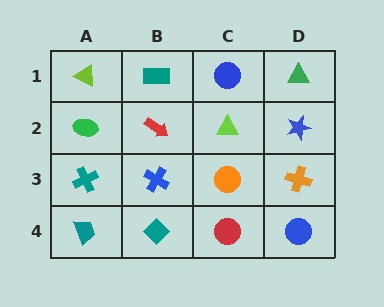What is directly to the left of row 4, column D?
A red circle.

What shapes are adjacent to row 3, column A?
A green ellipse (row 2, column A), a teal trapezoid (row 4, column A), a blue cross (row 3, column B).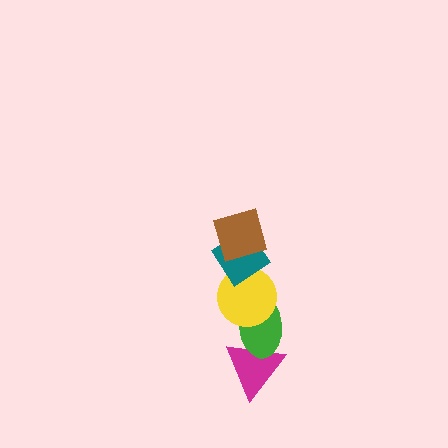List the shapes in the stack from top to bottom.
From top to bottom: the brown square, the teal diamond, the yellow circle, the green ellipse, the magenta triangle.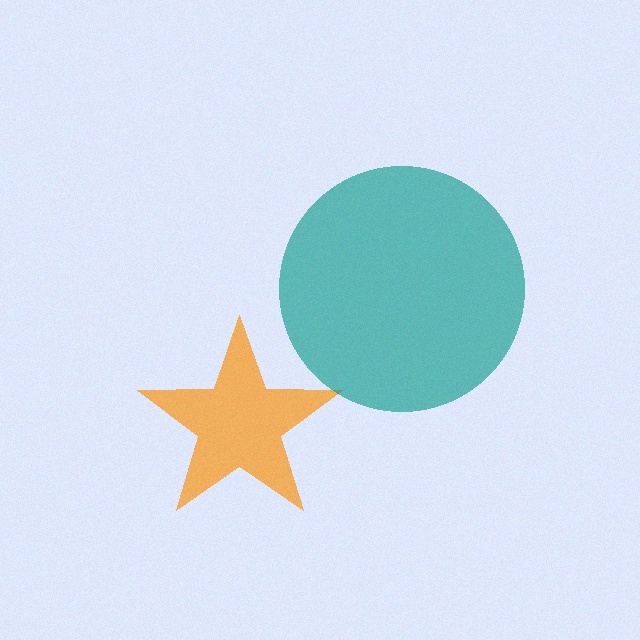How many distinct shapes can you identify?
There are 2 distinct shapes: an orange star, a teal circle.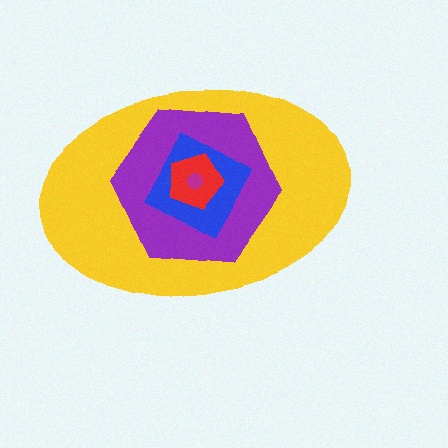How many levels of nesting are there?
5.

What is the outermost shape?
The yellow ellipse.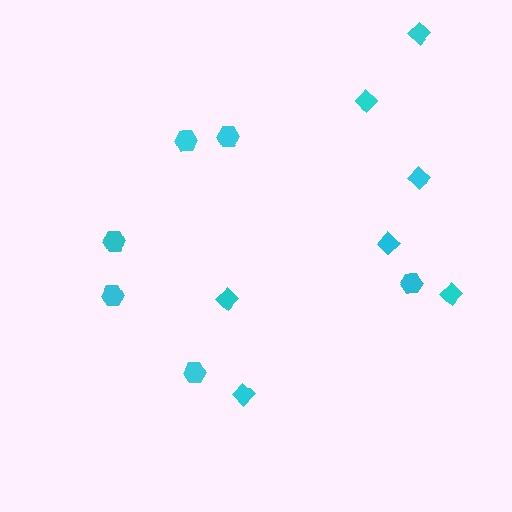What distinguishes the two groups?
There are 2 groups: one group of diamonds (7) and one group of hexagons (6).